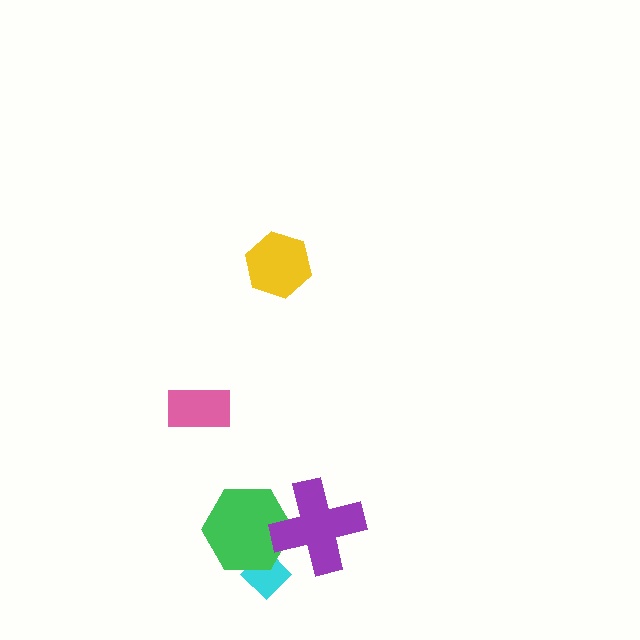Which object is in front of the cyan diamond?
The green hexagon is in front of the cyan diamond.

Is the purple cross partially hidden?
No, no other shape covers it.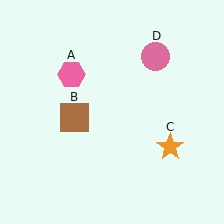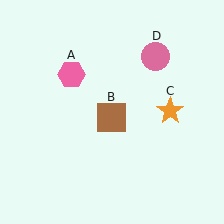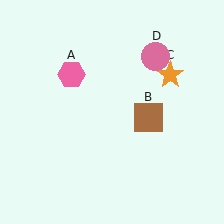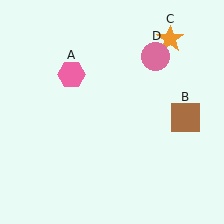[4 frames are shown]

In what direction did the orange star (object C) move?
The orange star (object C) moved up.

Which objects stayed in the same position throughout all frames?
Pink hexagon (object A) and pink circle (object D) remained stationary.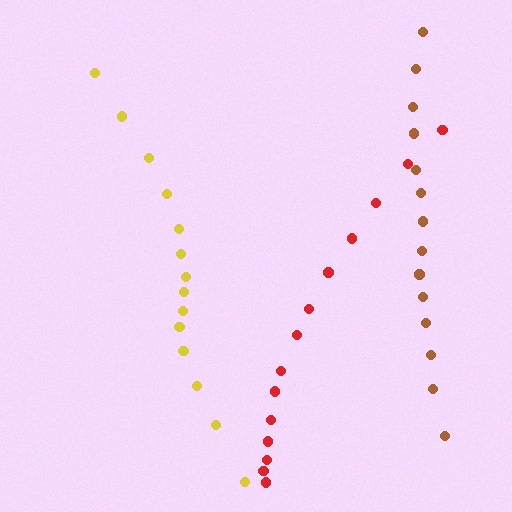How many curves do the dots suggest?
There are 3 distinct paths.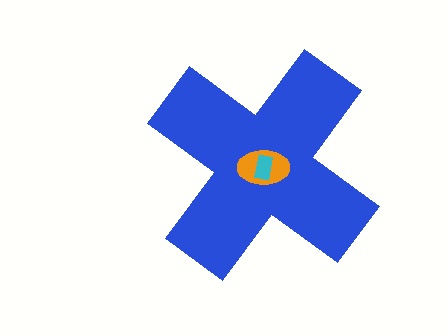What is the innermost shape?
The cyan rectangle.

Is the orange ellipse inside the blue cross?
Yes.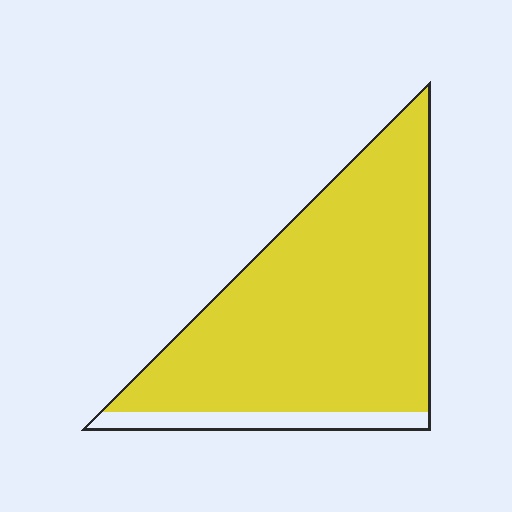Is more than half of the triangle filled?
Yes.